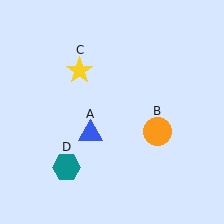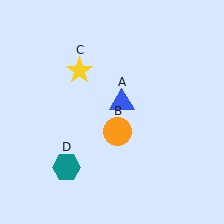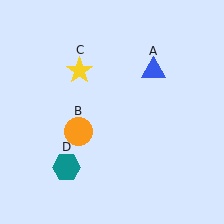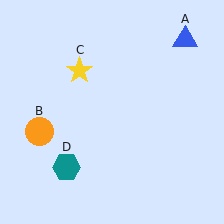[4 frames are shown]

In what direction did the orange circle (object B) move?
The orange circle (object B) moved left.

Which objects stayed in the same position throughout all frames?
Yellow star (object C) and teal hexagon (object D) remained stationary.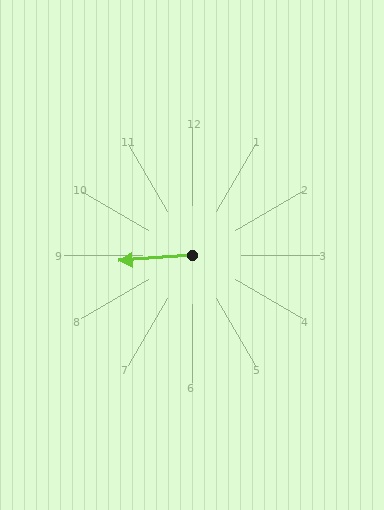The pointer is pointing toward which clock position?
Roughly 9 o'clock.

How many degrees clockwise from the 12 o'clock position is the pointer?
Approximately 265 degrees.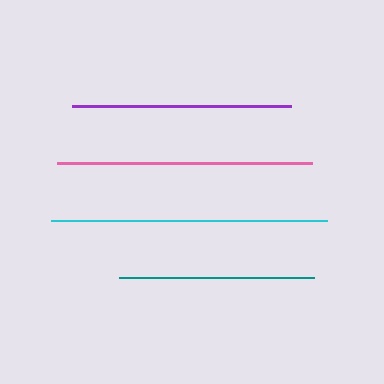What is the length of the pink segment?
The pink segment is approximately 255 pixels long.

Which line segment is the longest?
The cyan line is the longest at approximately 276 pixels.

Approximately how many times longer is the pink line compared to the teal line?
The pink line is approximately 1.3 times the length of the teal line.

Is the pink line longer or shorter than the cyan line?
The cyan line is longer than the pink line.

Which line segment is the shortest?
The teal line is the shortest at approximately 194 pixels.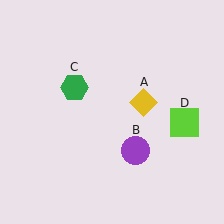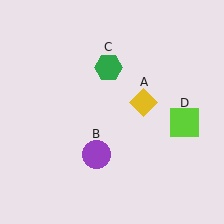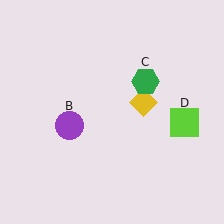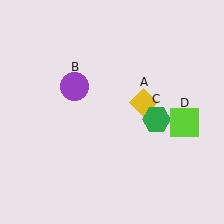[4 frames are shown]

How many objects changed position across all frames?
2 objects changed position: purple circle (object B), green hexagon (object C).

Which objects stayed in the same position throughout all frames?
Yellow diamond (object A) and lime square (object D) remained stationary.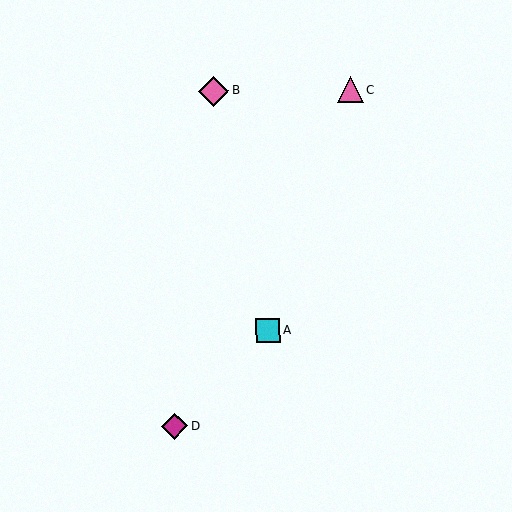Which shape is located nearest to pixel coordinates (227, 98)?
The pink diamond (labeled B) at (214, 91) is nearest to that location.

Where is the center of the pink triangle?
The center of the pink triangle is at (350, 90).